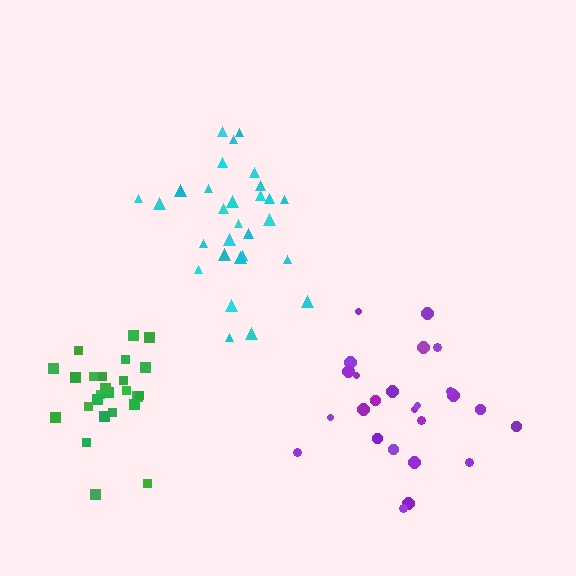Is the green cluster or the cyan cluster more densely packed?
Green.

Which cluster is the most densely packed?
Green.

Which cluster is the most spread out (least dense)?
Purple.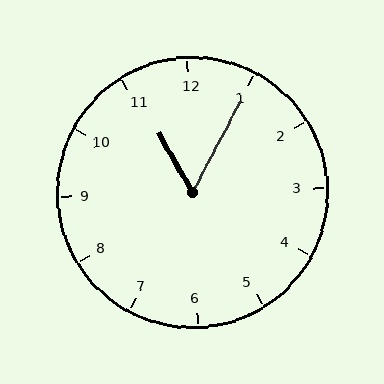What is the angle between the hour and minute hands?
Approximately 58 degrees.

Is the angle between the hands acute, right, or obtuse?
It is acute.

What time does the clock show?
11:05.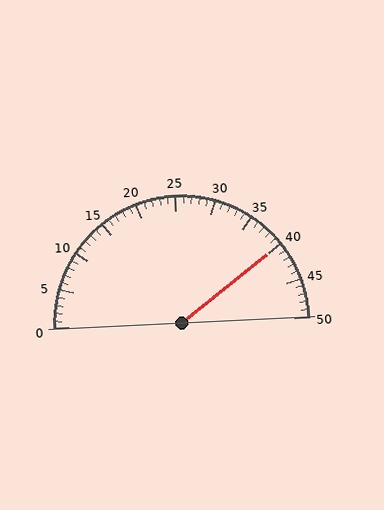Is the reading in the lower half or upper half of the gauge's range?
The reading is in the upper half of the range (0 to 50).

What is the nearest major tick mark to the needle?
The nearest major tick mark is 40.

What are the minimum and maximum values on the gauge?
The gauge ranges from 0 to 50.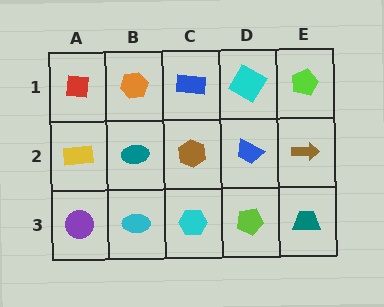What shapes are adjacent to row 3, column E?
A brown arrow (row 2, column E), a lime pentagon (row 3, column D).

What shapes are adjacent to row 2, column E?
A lime pentagon (row 1, column E), a teal trapezoid (row 3, column E), a blue trapezoid (row 2, column D).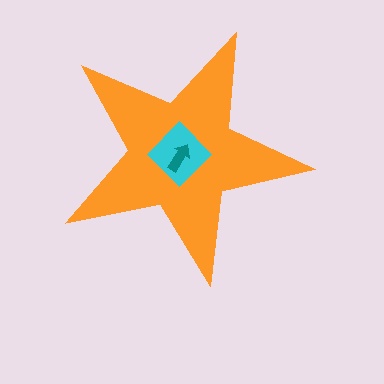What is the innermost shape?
The teal arrow.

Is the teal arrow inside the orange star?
Yes.